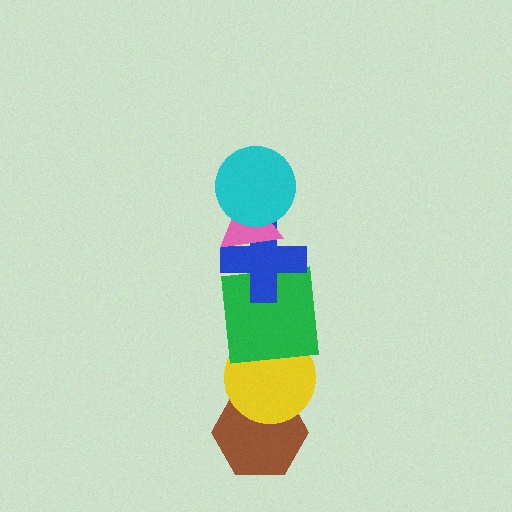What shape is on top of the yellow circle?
The green square is on top of the yellow circle.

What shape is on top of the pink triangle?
The cyan circle is on top of the pink triangle.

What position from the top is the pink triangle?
The pink triangle is 2nd from the top.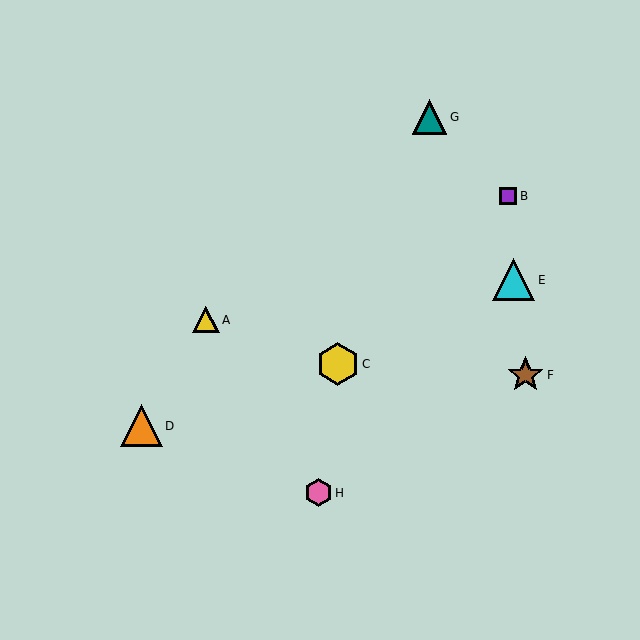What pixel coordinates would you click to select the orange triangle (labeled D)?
Click at (141, 426) to select the orange triangle D.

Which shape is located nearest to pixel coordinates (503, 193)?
The purple square (labeled B) at (508, 196) is nearest to that location.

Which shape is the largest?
The yellow hexagon (labeled C) is the largest.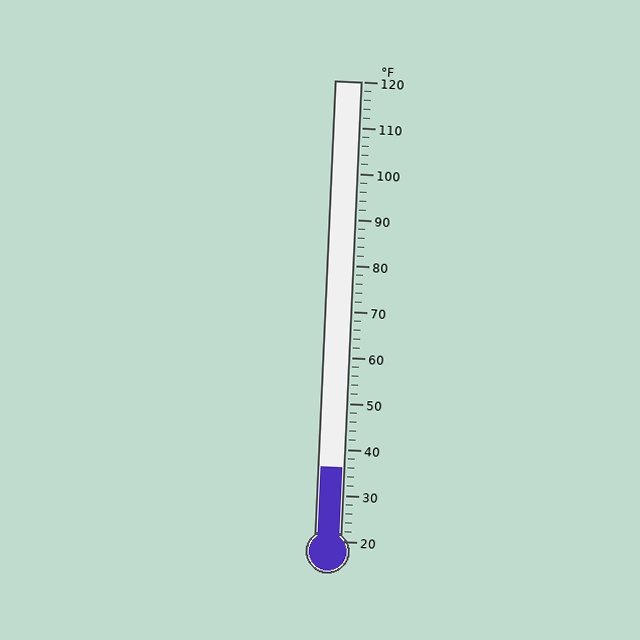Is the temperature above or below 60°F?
The temperature is below 60°F.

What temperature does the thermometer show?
The thermometer shows approximately 36°F.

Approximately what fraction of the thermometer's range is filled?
The thermometer is filled to approximately 15% of its range.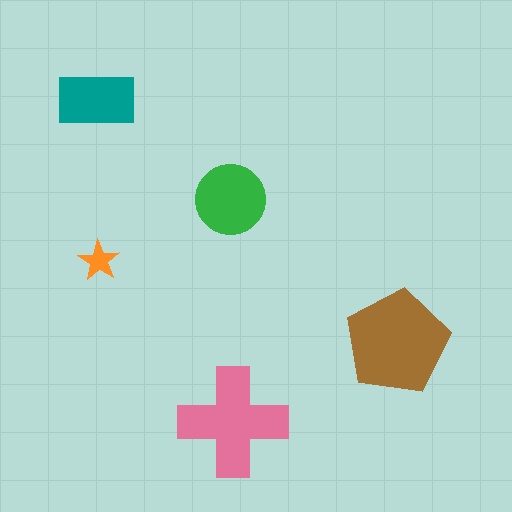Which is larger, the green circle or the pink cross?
The pink cross.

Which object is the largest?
The brown pentagon.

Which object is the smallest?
The orange star.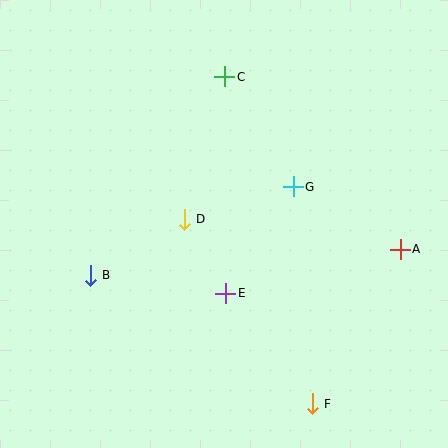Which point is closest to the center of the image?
Point D at (184, 219) is closest to the center.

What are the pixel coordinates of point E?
Point E is at (226, 293).